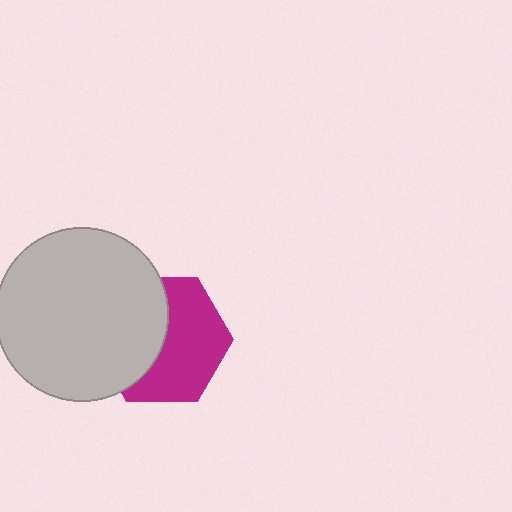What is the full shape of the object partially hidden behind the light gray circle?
The partially hidden object is a magenta hexagon.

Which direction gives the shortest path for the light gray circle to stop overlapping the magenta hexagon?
Moving left gives the shortest separation.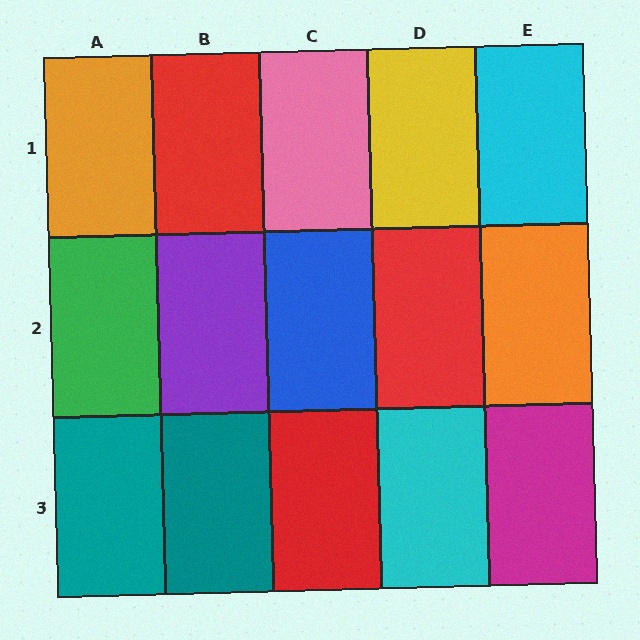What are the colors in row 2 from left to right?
Green, purple, blue, red, orange.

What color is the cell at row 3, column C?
Red.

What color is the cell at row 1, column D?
Yellow.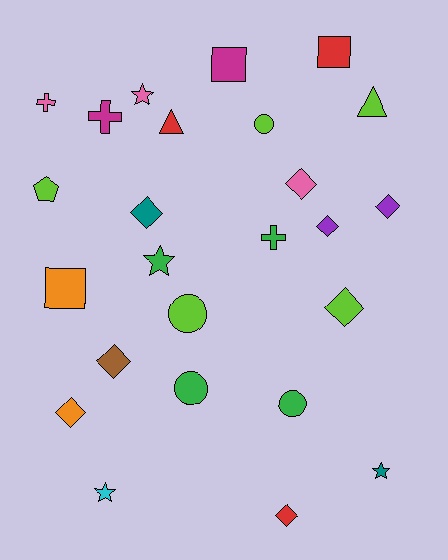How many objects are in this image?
There are 25 objects.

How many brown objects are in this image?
There is 1 brown object.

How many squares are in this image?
There are 3 squares.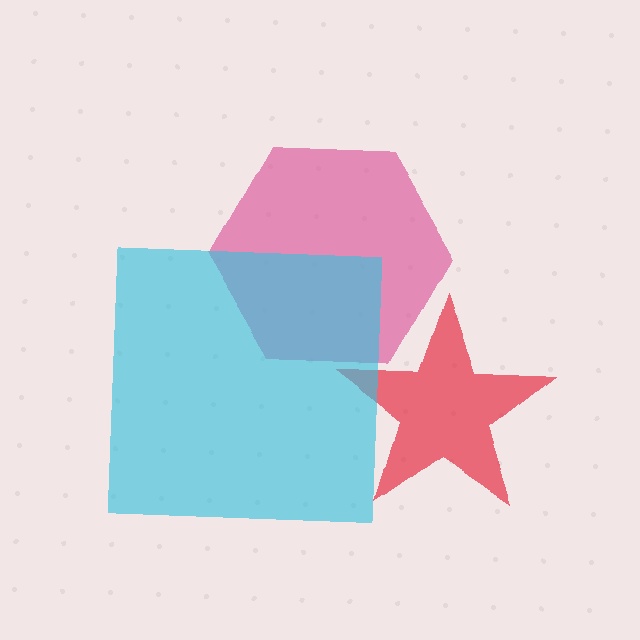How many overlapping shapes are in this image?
There are 3 overlapping shapes in the image.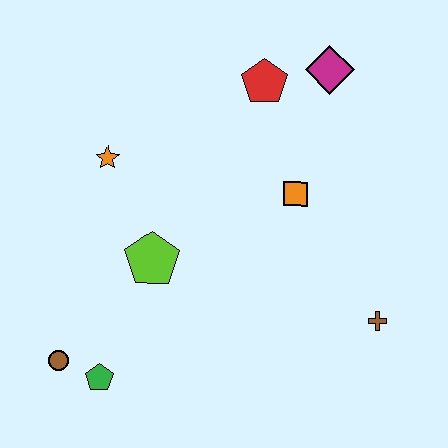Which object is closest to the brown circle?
The green pentagon is closest to the brown circle.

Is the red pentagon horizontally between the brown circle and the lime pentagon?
No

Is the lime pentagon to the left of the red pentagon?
Yes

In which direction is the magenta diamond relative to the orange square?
The magenta diamond is above the orange square.